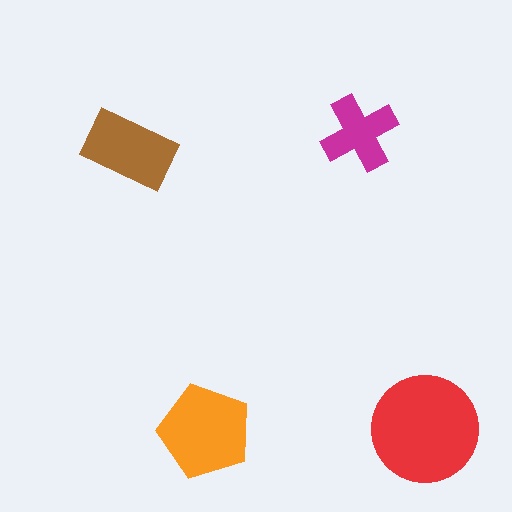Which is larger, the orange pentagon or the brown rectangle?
The orange pentagon.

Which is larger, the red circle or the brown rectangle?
The red circle.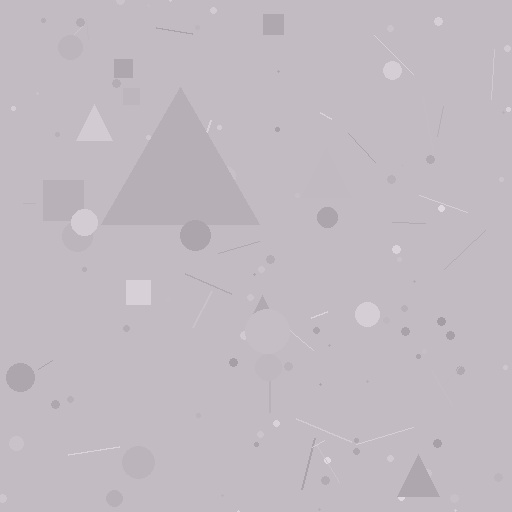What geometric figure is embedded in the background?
A triangle is embedded in the background.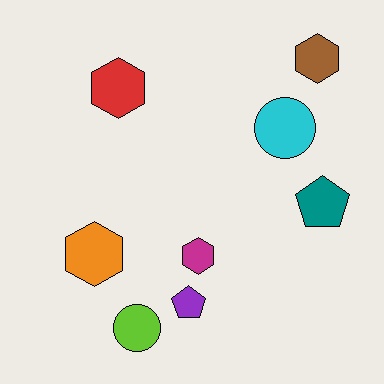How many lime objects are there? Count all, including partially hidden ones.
There is 1 lime object.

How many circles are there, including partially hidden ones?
There are 2 circles.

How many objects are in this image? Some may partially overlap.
There are 8 objects.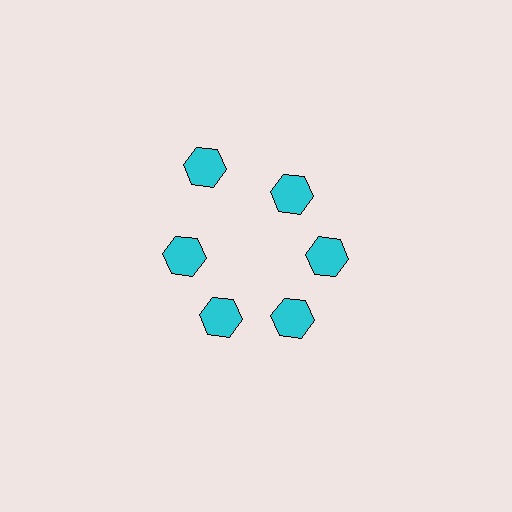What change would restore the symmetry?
The symmetry would be restored by moving it inward, back onto the ring so that all 6 hexagons sit at equal angles and equal distance from the center.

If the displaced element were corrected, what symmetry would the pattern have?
It would have 6-fold rotational symmetry — the pattern would map onto itself every 60 degrees.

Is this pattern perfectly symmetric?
No. The 6 cyan hexagons are arranged in a ring, but one element near the 11 o'clock position is pushed outward from the center, breaking the 6-fold rotational symmetry.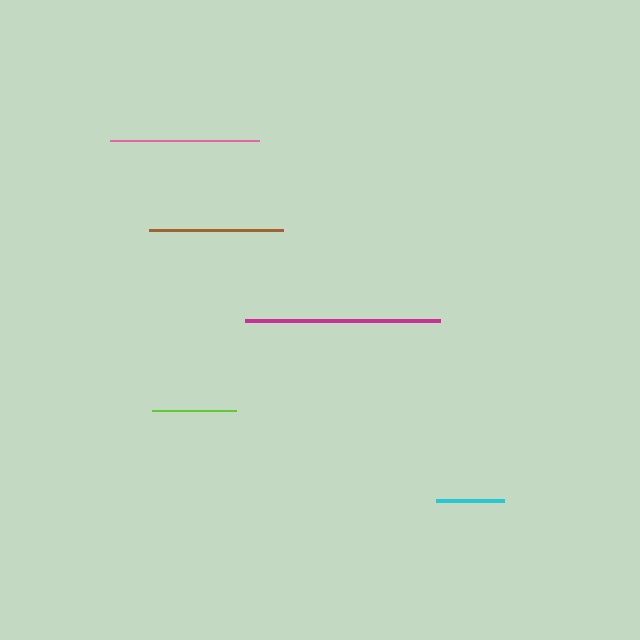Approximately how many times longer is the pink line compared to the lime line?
The pink line is approximately 1.8 times the length of the lime line.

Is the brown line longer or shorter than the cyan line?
The brown line is longer than the cyan line.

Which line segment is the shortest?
The cyan line is the shortest at approximately 68 pixels.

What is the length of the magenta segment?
The magenta segment is approximately 194 pixels long.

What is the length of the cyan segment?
The cyan segment is approximately 68 pixels long.